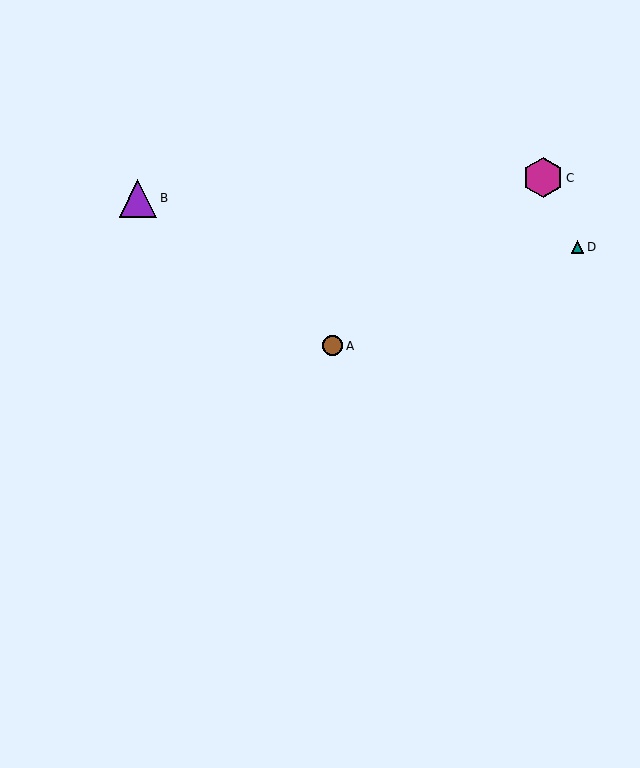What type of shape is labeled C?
Shape C is a magenta hexagon.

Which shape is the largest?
The magenta hexagon (labeled C) is the largest.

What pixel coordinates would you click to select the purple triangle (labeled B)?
Click at (138, 198) to select the purple triangle B.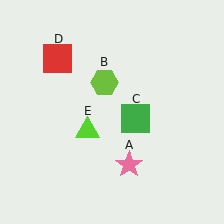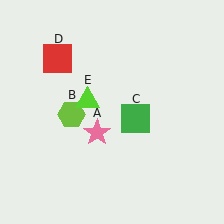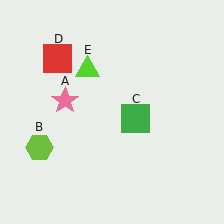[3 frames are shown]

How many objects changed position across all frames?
3 objects changed position: pink star (object A), lime hexagon (object B), lime triangle (object E).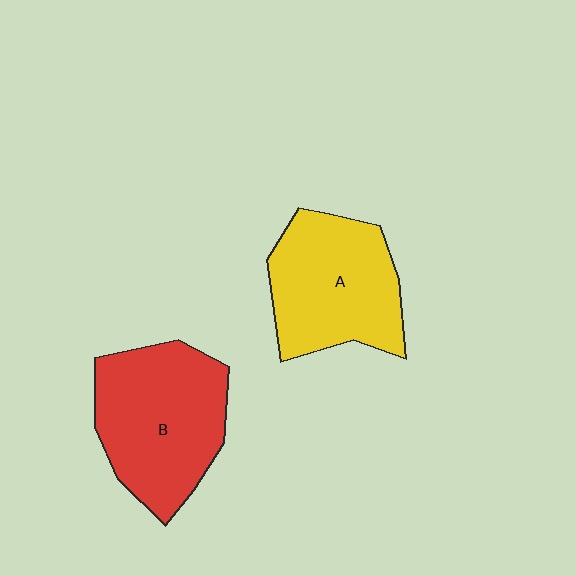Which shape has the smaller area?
Shape A (yellow).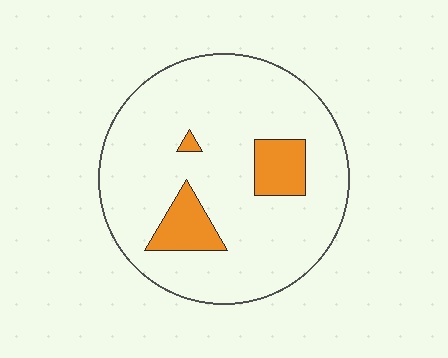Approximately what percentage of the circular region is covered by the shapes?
Approximately 15%.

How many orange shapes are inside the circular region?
3.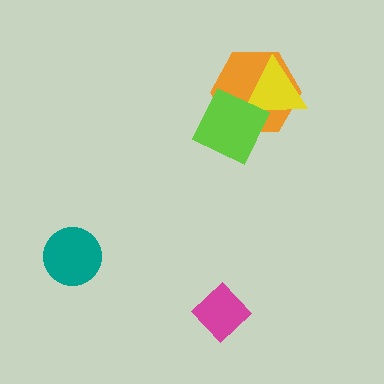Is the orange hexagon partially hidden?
Yes, it is partially covered by another shape.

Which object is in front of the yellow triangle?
The lime diamond is in front of the yellow triangle.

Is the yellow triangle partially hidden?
Yes, it is partially covered by another shape.